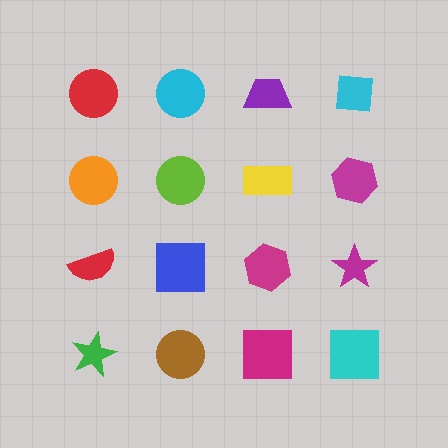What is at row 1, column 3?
A purple trapezoid.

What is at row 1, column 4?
A cyan square.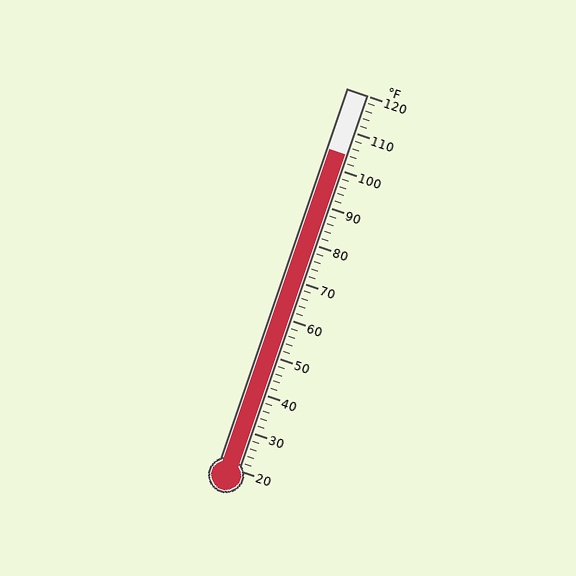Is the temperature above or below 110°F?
The temperature is below 110°F.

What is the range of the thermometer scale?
The thermometer scale ranges from 20°F to 120°F.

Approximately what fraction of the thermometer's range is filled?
The thermometer is filled to approximately 85% of its range.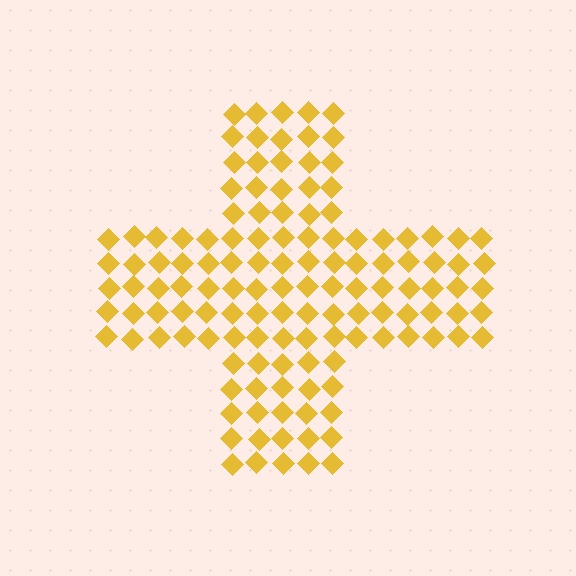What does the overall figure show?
The overall figure shows a cross.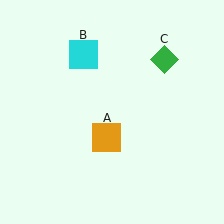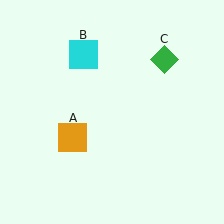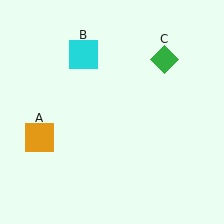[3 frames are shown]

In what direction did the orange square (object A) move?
The orange square (object A) moved left.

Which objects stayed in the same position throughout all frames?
Cyan square (object B) and green diamond (object C) remained stationary.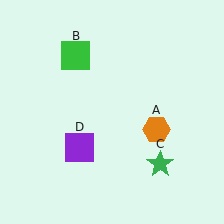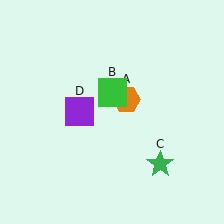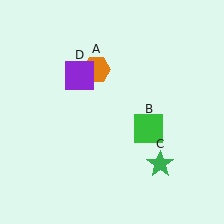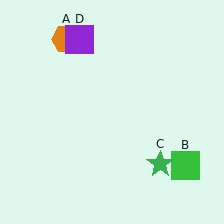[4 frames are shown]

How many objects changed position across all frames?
3 objects changed position: orange hexagon (object A), green square (object B), purple square (object D).